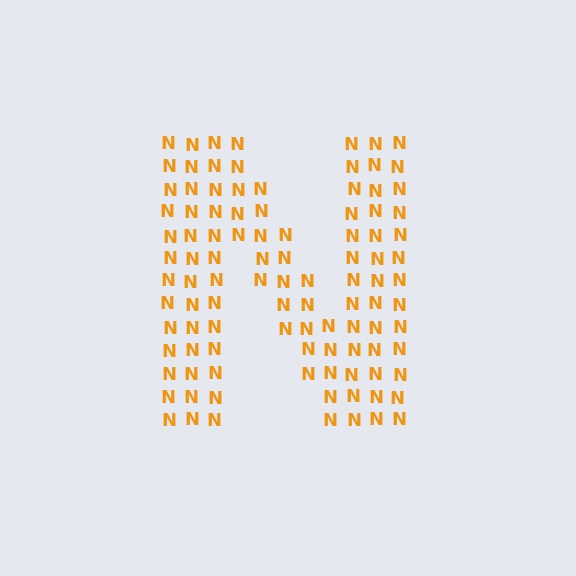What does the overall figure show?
The overall figure shows the letter N.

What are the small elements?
The small elements are letter N's.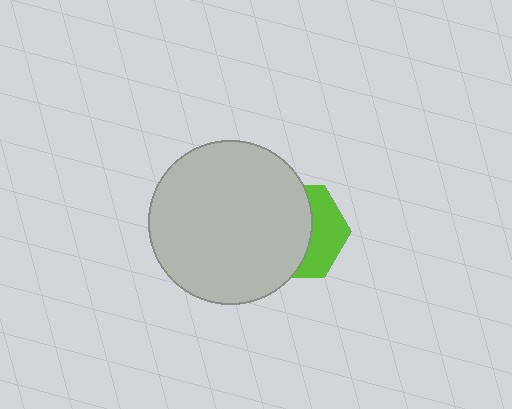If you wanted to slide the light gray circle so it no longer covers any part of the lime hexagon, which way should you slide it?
Slide it left — that is the most direct way to separate the two shapes.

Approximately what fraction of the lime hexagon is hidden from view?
Roughly 62% of the lime hexagon is hidden behind the light gray circle.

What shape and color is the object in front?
The object in front is a light gray circle.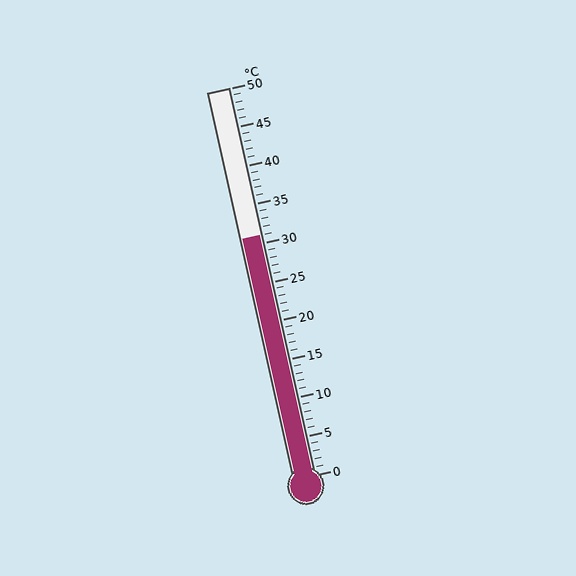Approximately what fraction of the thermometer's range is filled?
The thermometer is filled to approximately 60% of its range.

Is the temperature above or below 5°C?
The temperature is above 5°C.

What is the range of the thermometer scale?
The thermometer scale ranges from 0°C to 50°C.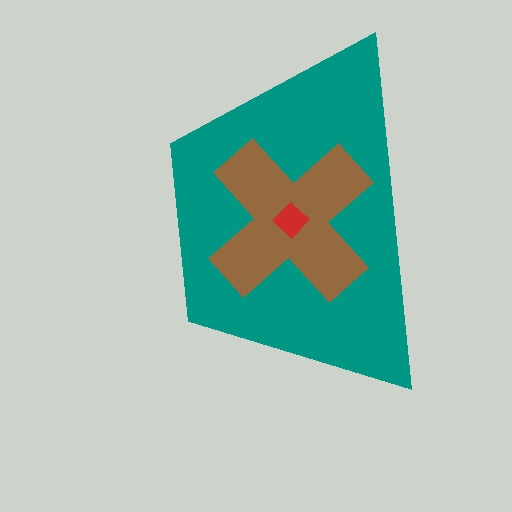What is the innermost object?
The red diamond.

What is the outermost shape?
The teal trapezoid.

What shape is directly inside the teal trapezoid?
The brown cross.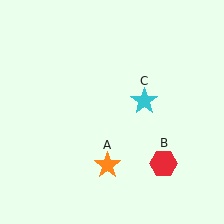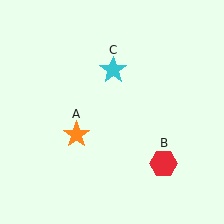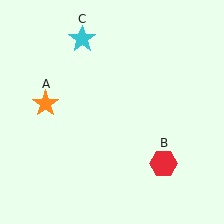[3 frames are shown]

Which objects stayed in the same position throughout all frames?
Red hexagon (object B) remained stationary.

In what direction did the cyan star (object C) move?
The cyan star (object C) moved up and to the left.